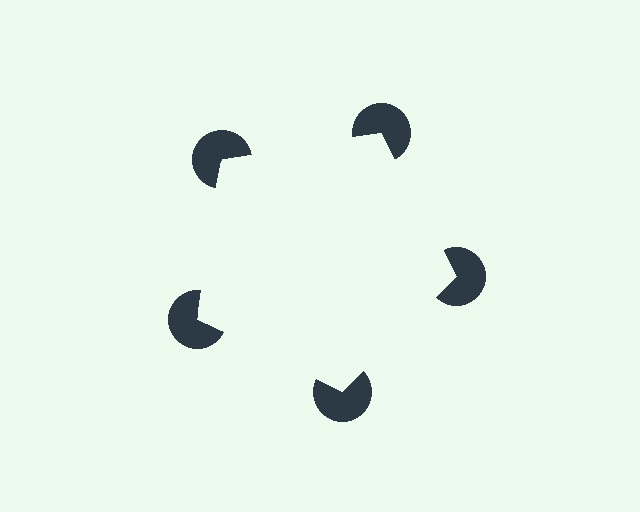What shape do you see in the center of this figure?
An illusory pentagon — its edges are inferred from the aligned wedge cuts in the pac-man discs, not physically drawn.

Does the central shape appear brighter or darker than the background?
It typically appears slightly brighter than the background, even though no actual brightness change is drawn.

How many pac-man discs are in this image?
There are 5 — one at each vertex of the illusory pentagon.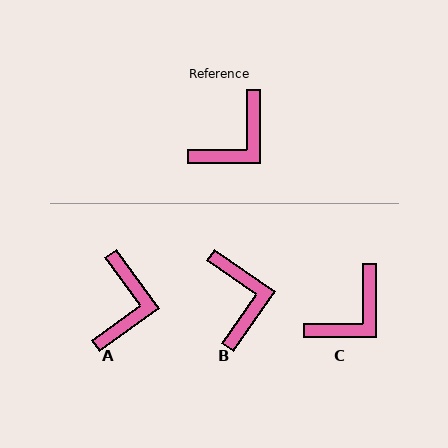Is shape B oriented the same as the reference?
No, it is off by about 55 degrees.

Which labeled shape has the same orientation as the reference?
C.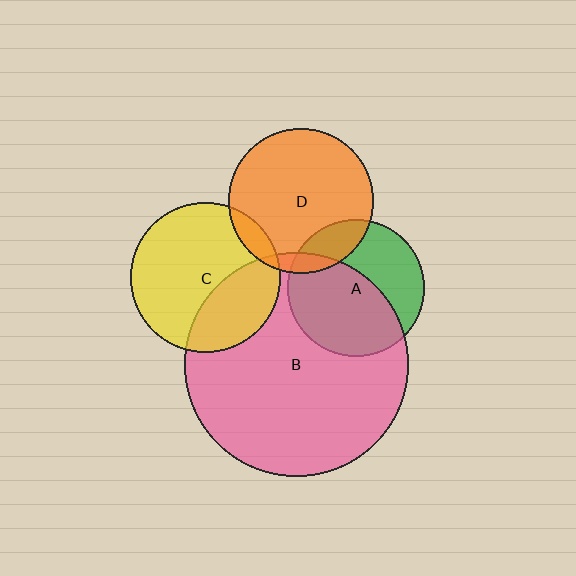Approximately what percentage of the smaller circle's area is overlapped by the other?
Approximately 55%.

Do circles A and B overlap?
Yes.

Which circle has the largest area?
Circle B (pink).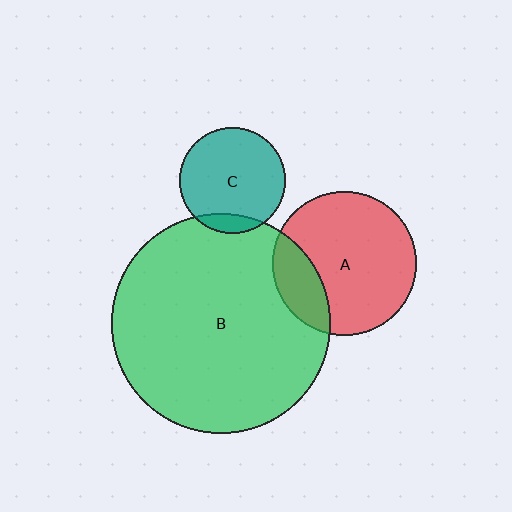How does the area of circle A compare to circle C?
Approximately 1.8 times.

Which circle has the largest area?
Circle B (green).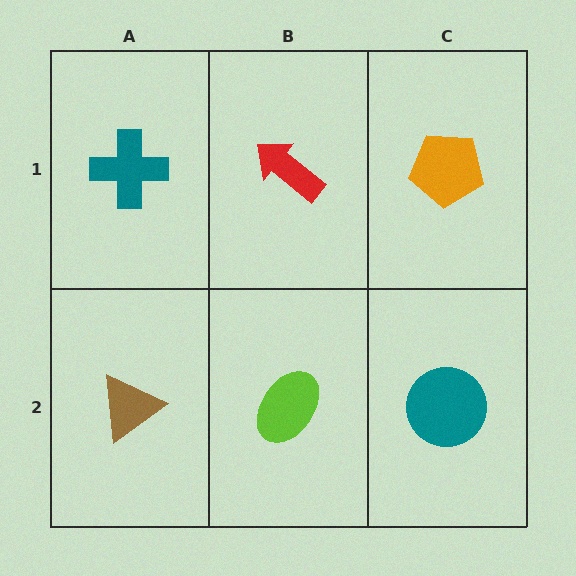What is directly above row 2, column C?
An orange pentagon.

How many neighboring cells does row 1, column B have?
3.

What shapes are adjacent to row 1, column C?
A teal circle (row 2, column C), a red arrow (row 1, column B).